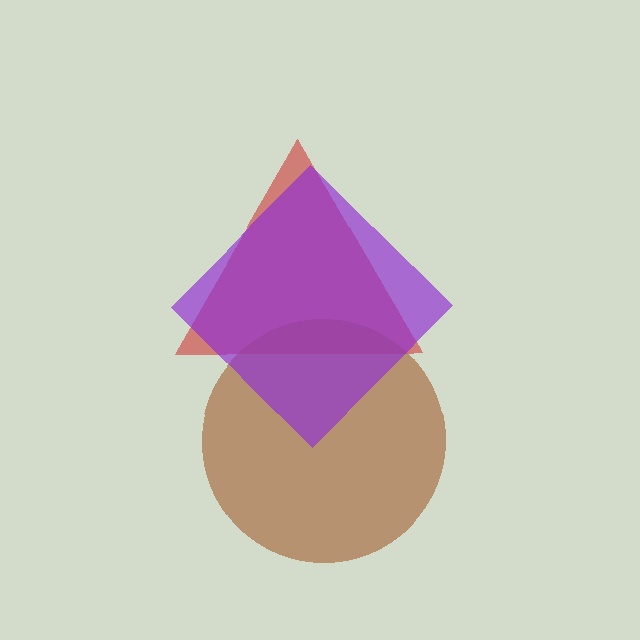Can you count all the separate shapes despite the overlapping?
Yes, there are 3 separate shapes.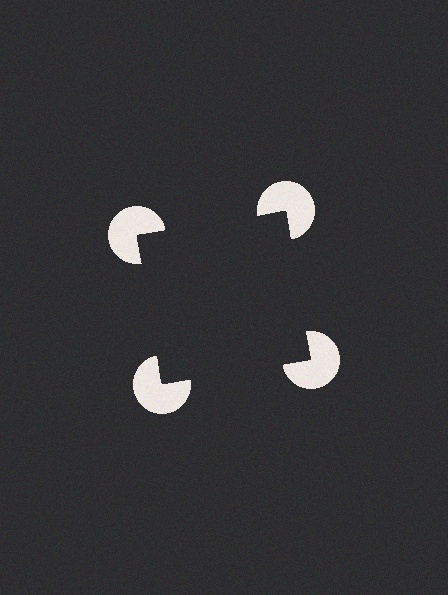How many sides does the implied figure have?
4 sides.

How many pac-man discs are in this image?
There are 4 — one at each vertex of the illusory square.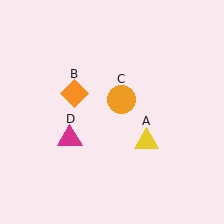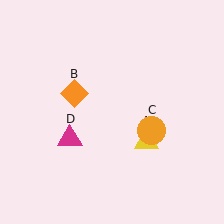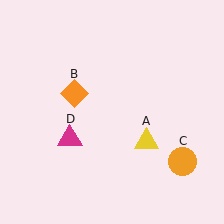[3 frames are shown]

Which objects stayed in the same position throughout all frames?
Yellow triangle (object A) and orange diamond (object B) and magenta triangle (object D) remained stationary.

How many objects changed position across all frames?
1 object changed position: orange circle (object C).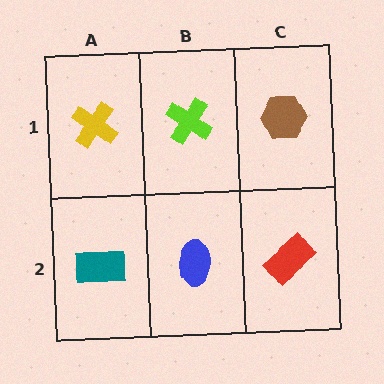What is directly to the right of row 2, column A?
A blue ellipse.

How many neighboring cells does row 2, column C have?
2.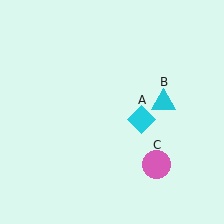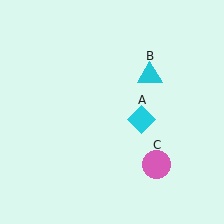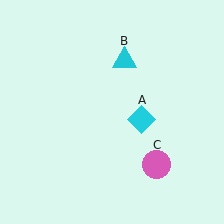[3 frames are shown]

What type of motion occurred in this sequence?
The cyan triangle (object B) rotated counterclockwise around the center of the scene.